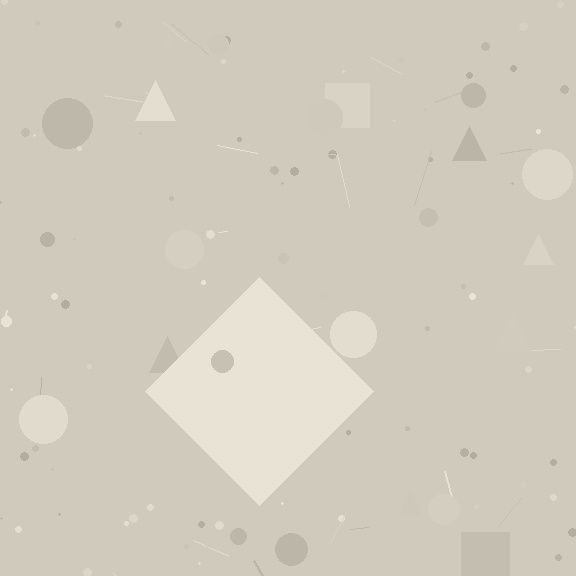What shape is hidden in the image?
A diamond is hidden in the image.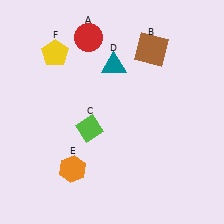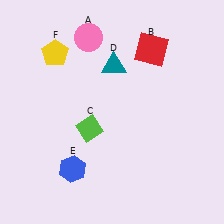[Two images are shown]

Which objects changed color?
A changed from red to pink. B changed from brown to red. E changed from orange to blue.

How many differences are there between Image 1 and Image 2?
There are 3 differences between the two images.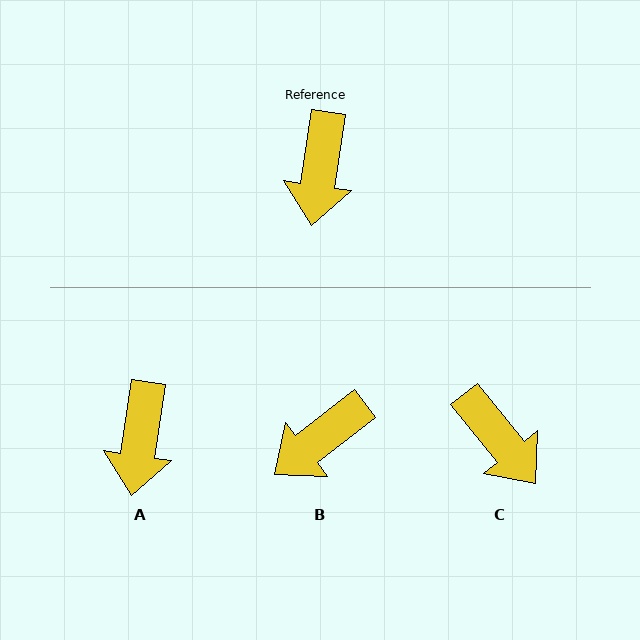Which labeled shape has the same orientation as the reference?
A.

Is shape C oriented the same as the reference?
No, it is off by about 47 degrees.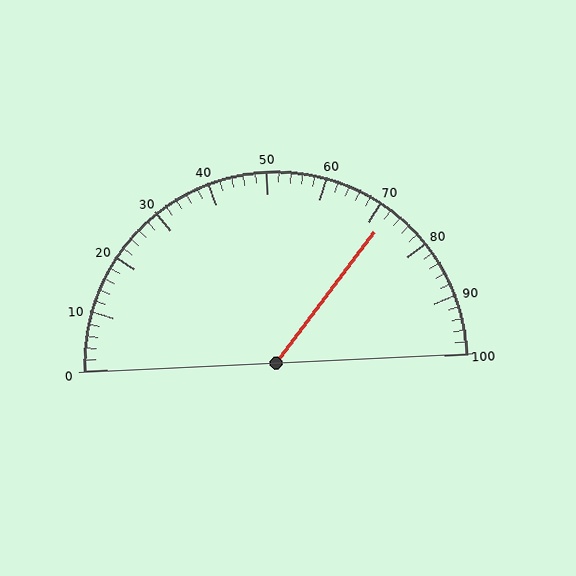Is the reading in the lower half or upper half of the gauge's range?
The reading is in the upper half of the range (0 to 100).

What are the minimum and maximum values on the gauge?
The gauge ranges from 0 to 100.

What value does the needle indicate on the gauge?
The needle indicates approximately 72.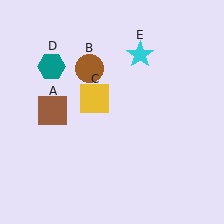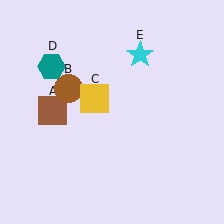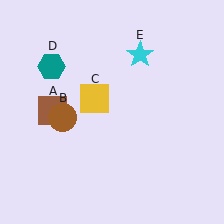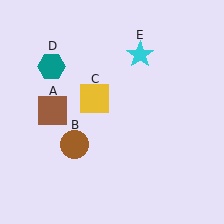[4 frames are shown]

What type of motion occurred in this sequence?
The brown circle (object B) rotated counterclockwise around the center of the scene.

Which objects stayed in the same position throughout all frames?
Brown square (object A) and yellow square (object C) and teal hexagon (object D) and cyan star (object E) remained stationary.